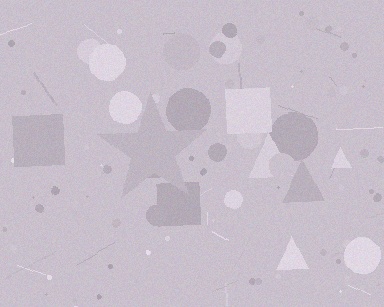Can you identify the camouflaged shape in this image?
The camouflaged shape is a star.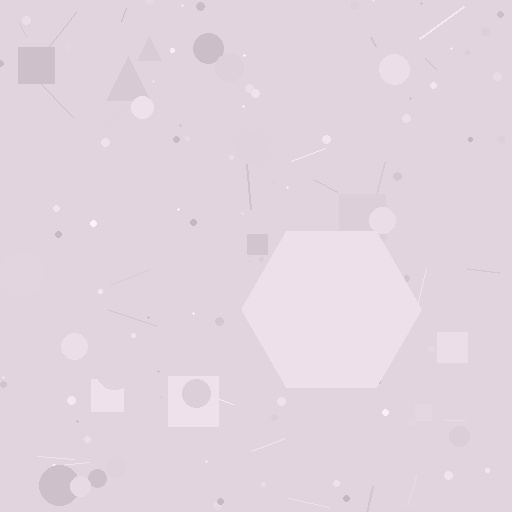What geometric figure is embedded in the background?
A hexagon is embedded in the background.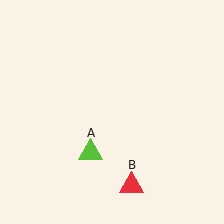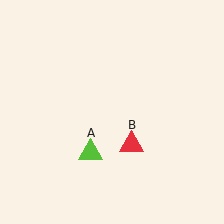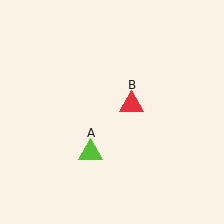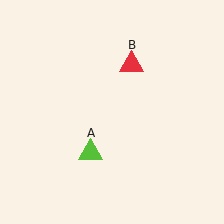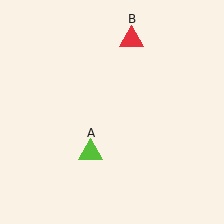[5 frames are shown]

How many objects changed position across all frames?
1 object changed position: red triangle (object B).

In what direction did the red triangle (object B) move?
The red triangle (object B) moved up.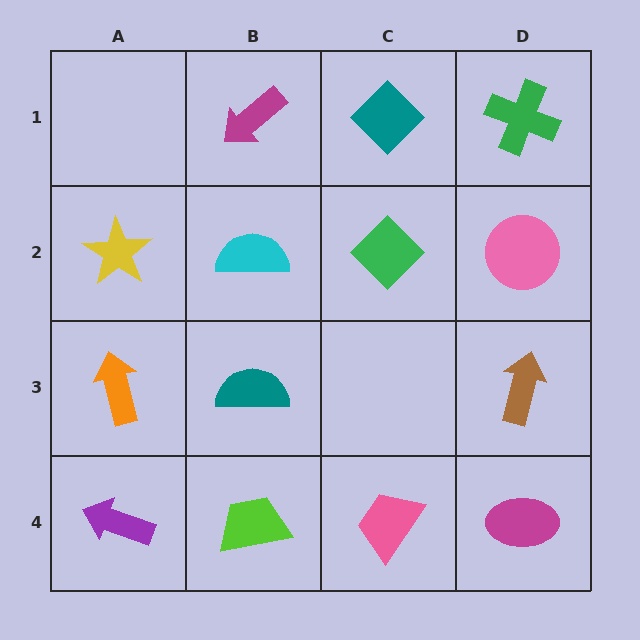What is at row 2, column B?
A cyan semicircle.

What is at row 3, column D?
A brown arrow.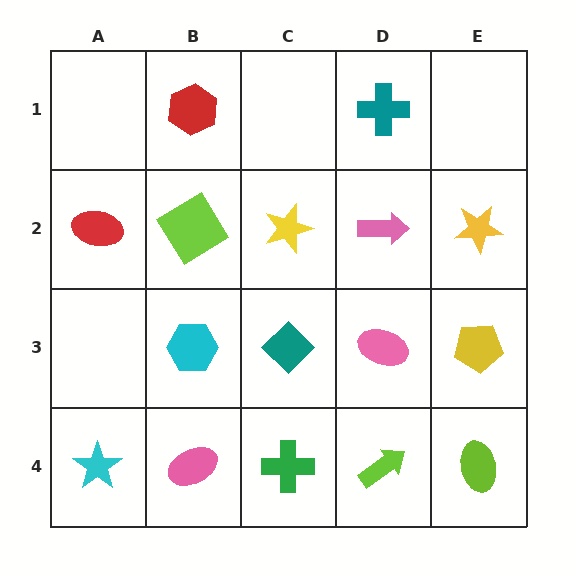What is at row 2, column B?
A lime diamond.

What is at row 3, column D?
A pink ellipse.